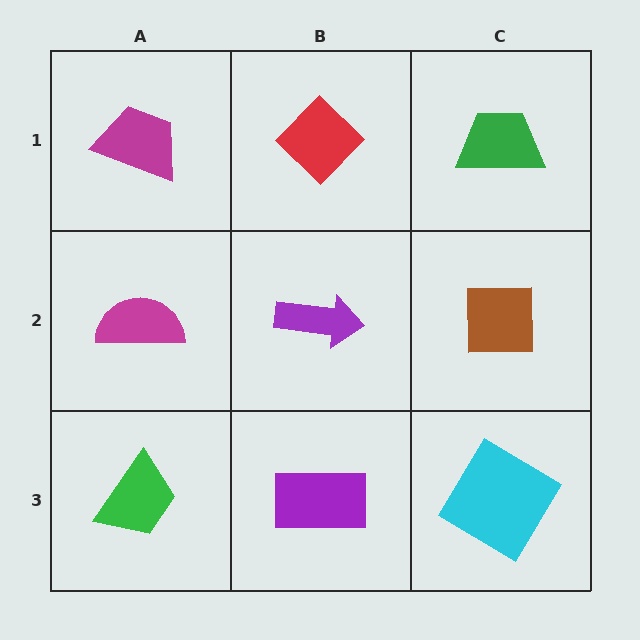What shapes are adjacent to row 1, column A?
A magenta semicircle (row 2, column A), a red diamond (row 1, column B).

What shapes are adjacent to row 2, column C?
A green trapezoid (row 1, column C), a cyan diamond (row 3, column C), a purple arrow (row 2, column B).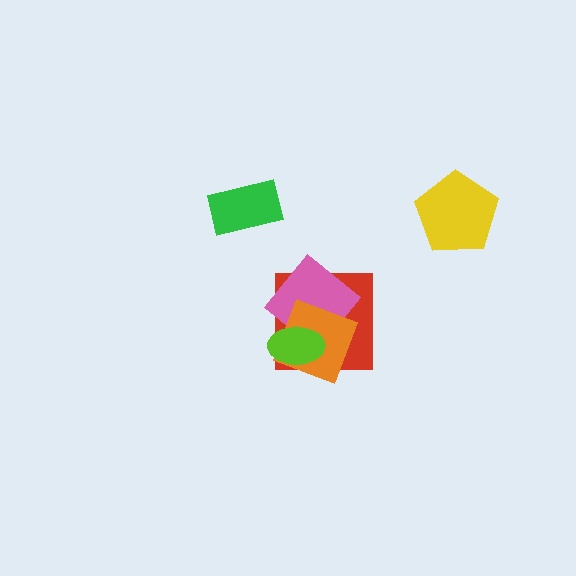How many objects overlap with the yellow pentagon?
0 objects overlap with the yellow pentagon.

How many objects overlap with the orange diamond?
3 objects overlap with the orange diamond.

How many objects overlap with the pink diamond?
3 objects overlap with the pink diamond.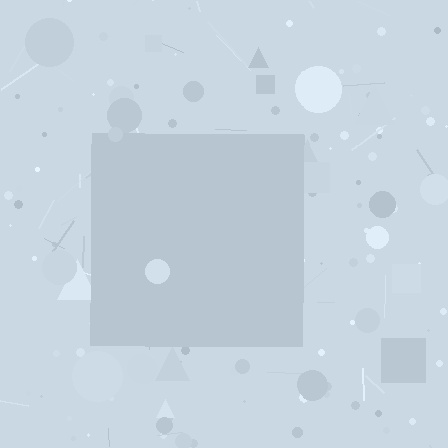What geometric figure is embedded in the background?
A square is embedded in the background.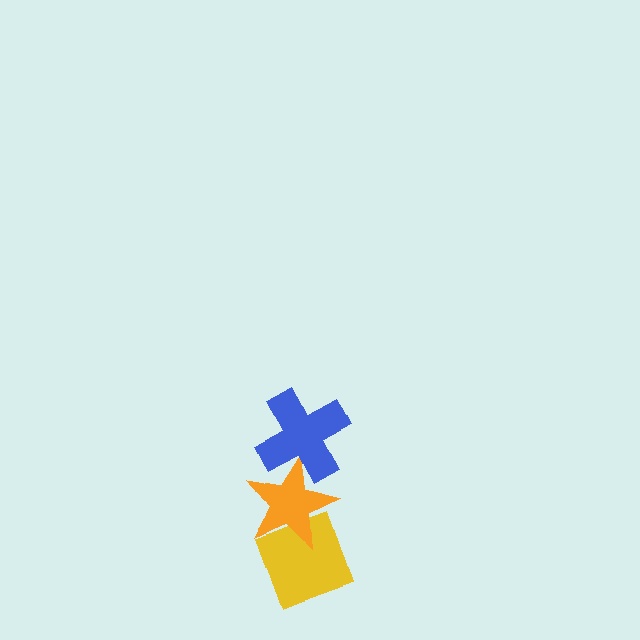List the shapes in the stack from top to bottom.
From top to bottom: the blue cross, the orange star, the yellow diamond.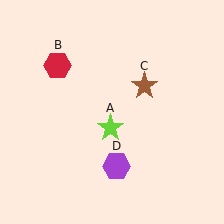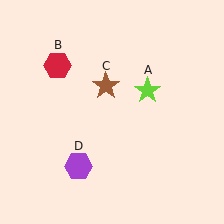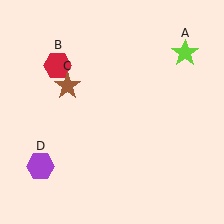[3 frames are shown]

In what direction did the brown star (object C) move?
The brown star (object C) moved left.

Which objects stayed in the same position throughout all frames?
Red hexagon (object B) remained stationary.